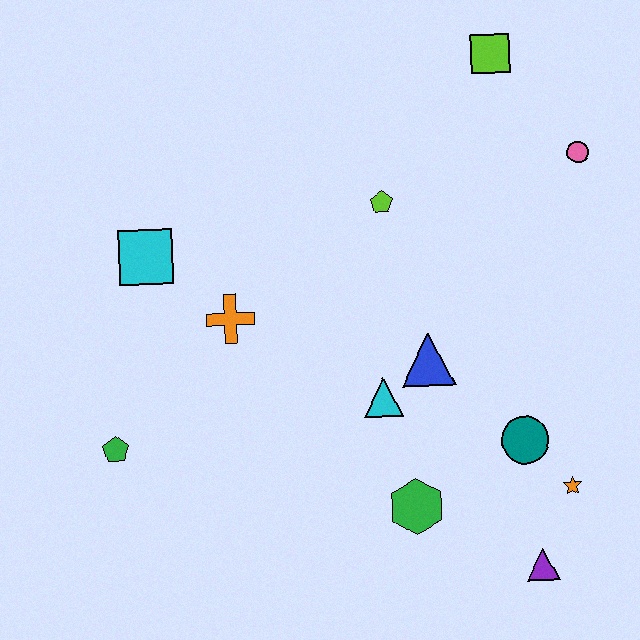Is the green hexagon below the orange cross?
Yes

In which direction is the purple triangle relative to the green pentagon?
The purple triangle is to the right of the green pentagon.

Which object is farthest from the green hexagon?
The lime square is farthest from the green hexagon.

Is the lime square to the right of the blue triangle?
Yes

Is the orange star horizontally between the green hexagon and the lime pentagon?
No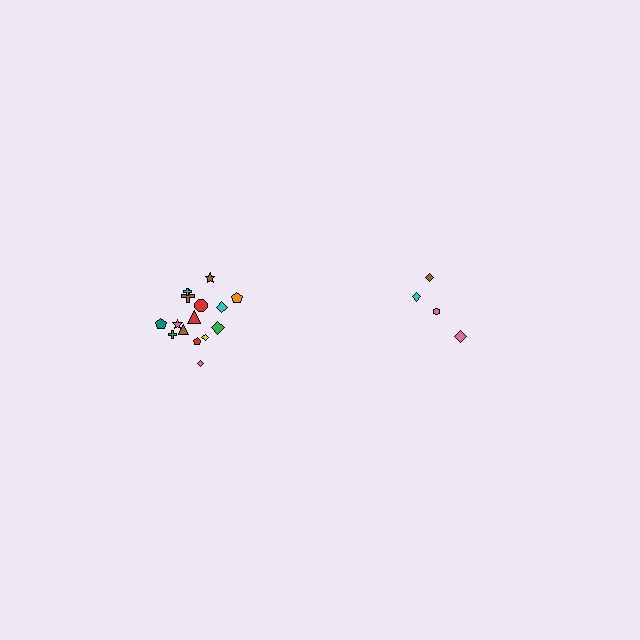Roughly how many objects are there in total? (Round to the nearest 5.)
Roughly 20 objects in total.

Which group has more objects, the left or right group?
The left group.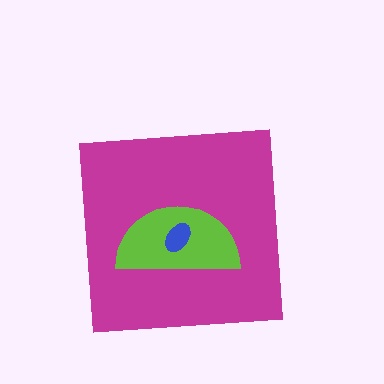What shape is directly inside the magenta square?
The lime semicircle.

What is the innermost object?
The blue ellipse.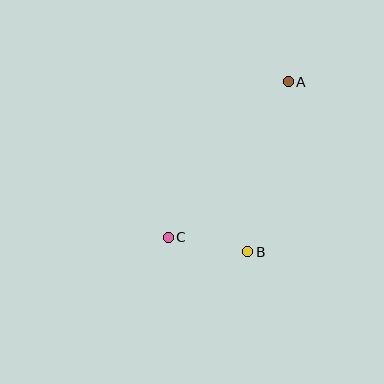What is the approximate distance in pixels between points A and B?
The distance between A and B is approximately 175 pixels.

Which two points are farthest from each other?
Points A and C are farthest from each other.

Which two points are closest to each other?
Points B and C are closest to each other.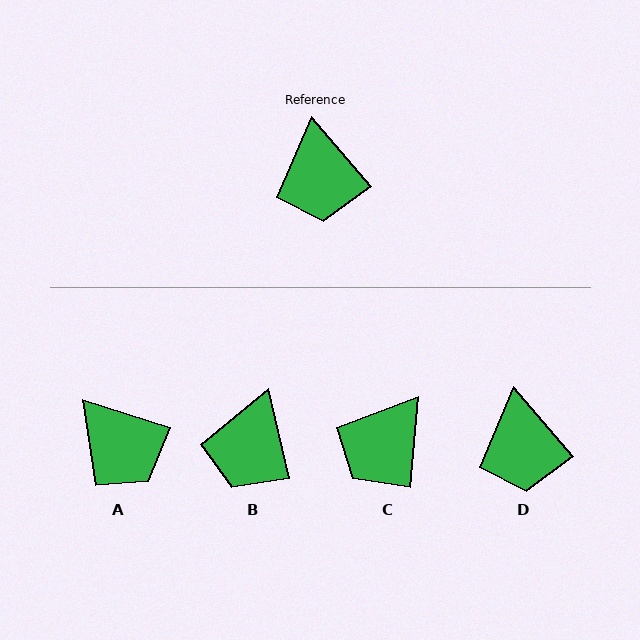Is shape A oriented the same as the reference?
No, it is off by about 32 degrees.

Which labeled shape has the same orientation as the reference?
D.